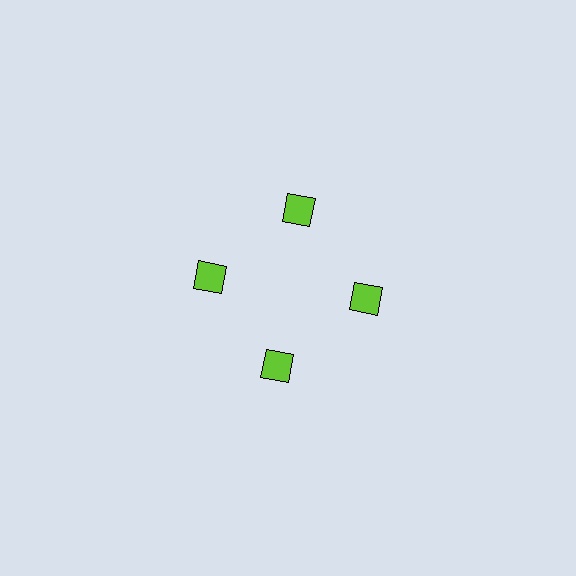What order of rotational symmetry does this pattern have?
This pattern has 4-fold rotational symmetry.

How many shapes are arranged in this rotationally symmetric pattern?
There are 4 shapes, arranged in 4 groups of 1.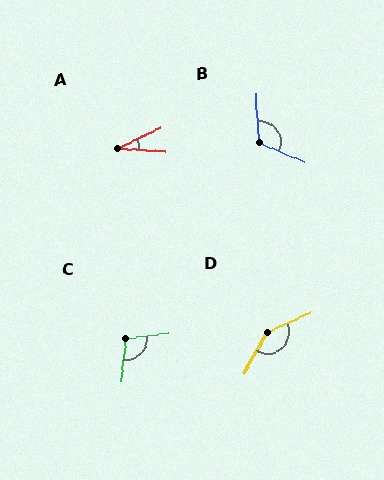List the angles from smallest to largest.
A (30°), C (103°), B (116°), D (143°).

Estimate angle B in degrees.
Approximately 116 degrees.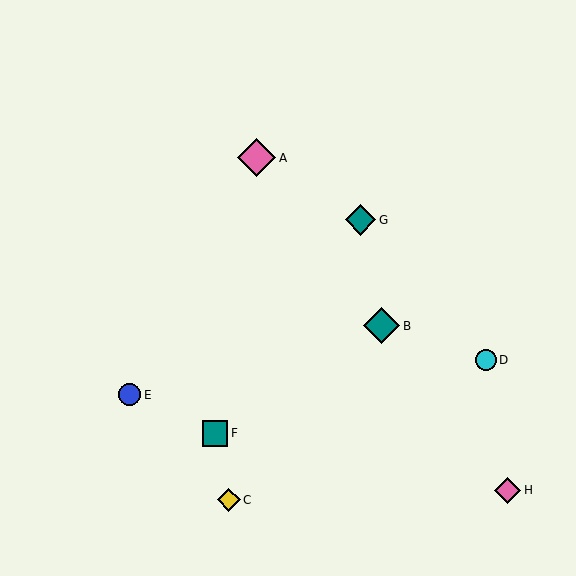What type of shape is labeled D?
Shape D is a cyan circle.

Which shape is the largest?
The pink diamond (labeled A) is the largest.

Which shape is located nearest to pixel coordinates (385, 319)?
The teal diamond (labeled B) at (382, 326) is nearest to that location.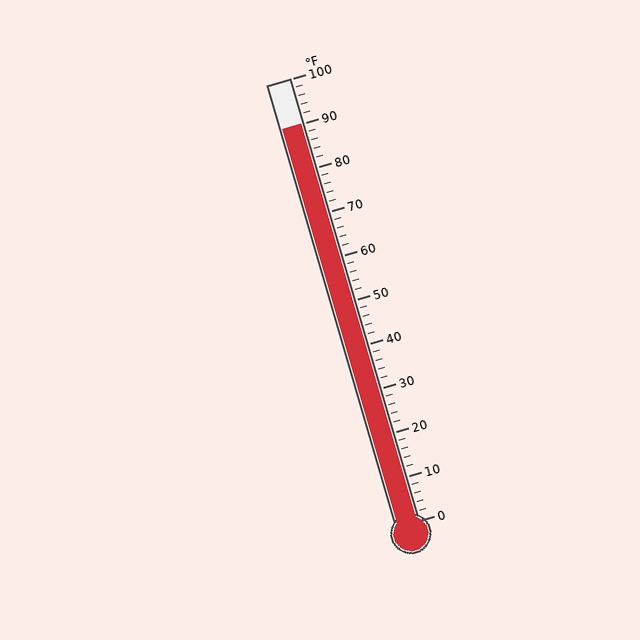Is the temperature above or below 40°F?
The temperature is above 40°F.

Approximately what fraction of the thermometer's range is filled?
The thermometer is filled to approximately 90% of its range.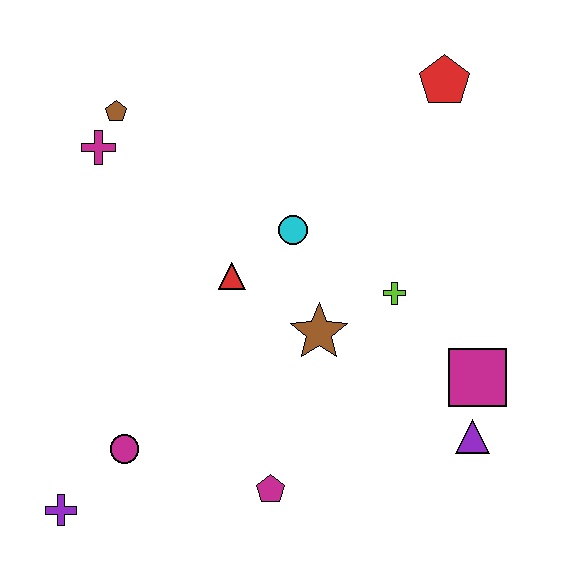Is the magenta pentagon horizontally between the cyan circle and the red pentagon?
No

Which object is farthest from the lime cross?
The purple cross is farthest from the lime cross.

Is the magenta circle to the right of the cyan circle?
No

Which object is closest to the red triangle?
The cyan circle is closest to the red triangle.